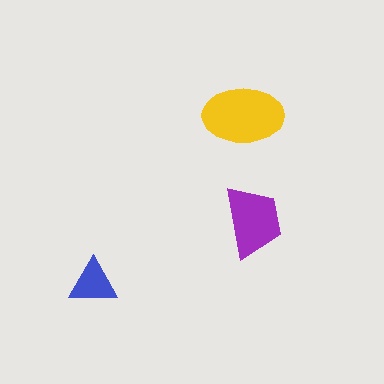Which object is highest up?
The yellow ellipse is topmost.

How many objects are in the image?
There are 3 objects in the image.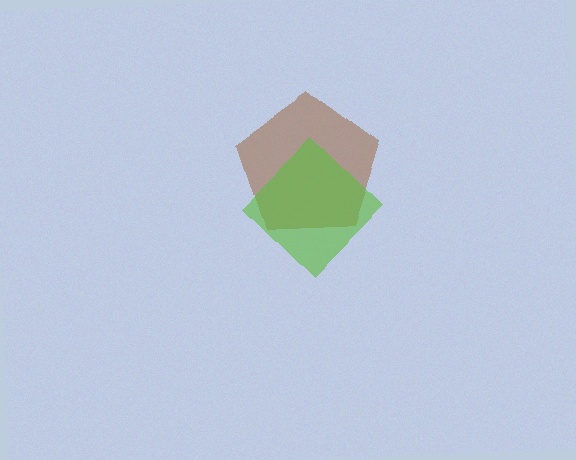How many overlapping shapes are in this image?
There are 2 overlapping shapes in the image.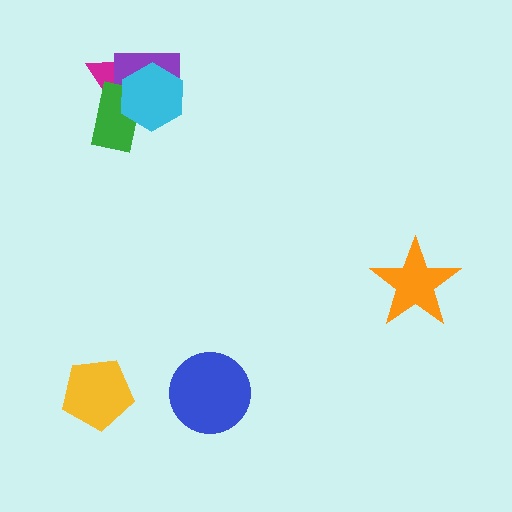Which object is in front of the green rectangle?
The cyan hexagon is in front of the green rectangle.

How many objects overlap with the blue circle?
0 objects overlap with the blue circle.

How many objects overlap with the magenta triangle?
3 objects overlap with the magenta triangle.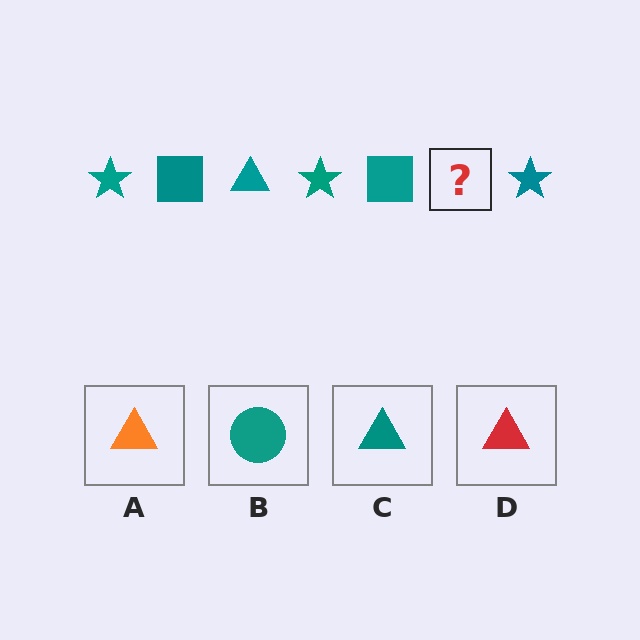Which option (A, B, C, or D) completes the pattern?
C.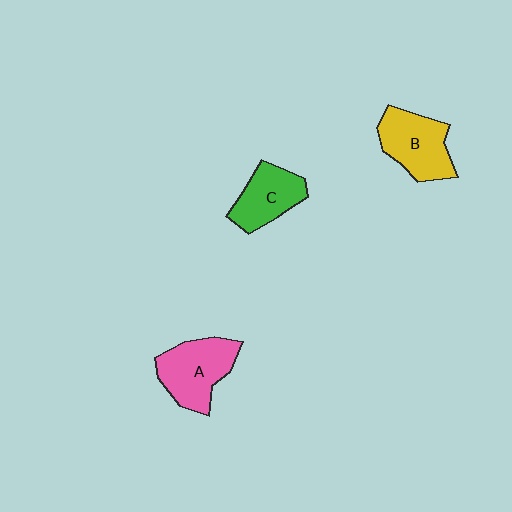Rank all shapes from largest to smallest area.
From largest to smallest: A (pink), B (yellow), C (green).